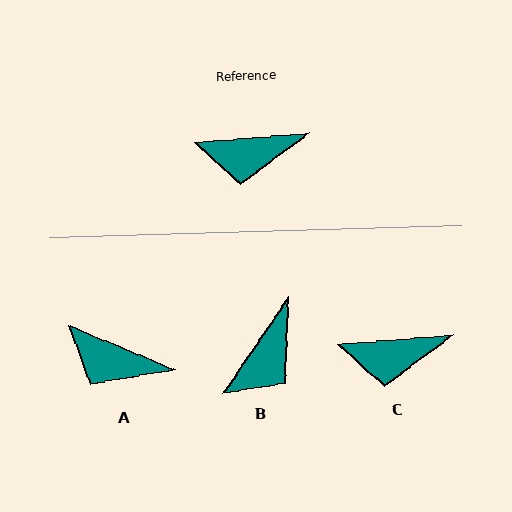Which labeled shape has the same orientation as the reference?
C.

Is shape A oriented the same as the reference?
No, it is off by about 27 degrees.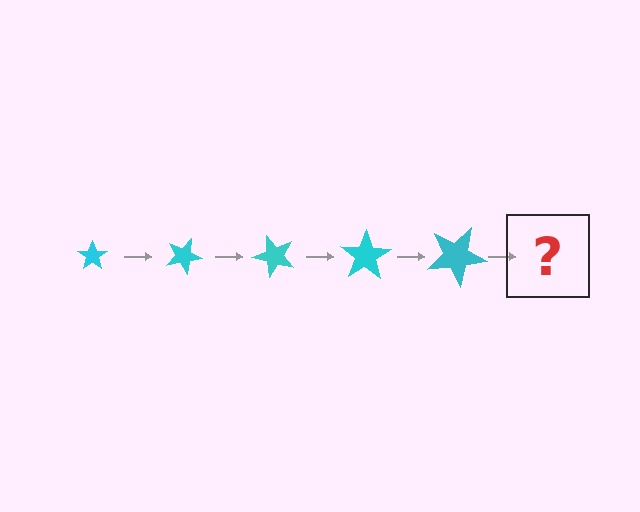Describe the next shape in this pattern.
It should be a star, larger than the previous one and rotated 125 degrees from the start.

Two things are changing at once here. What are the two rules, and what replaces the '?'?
The two rules are that the star grows larger each step and it rotates 25 degrees each step. The '?' should be a star, larger than the previous one and rotated 125 degrees from the start.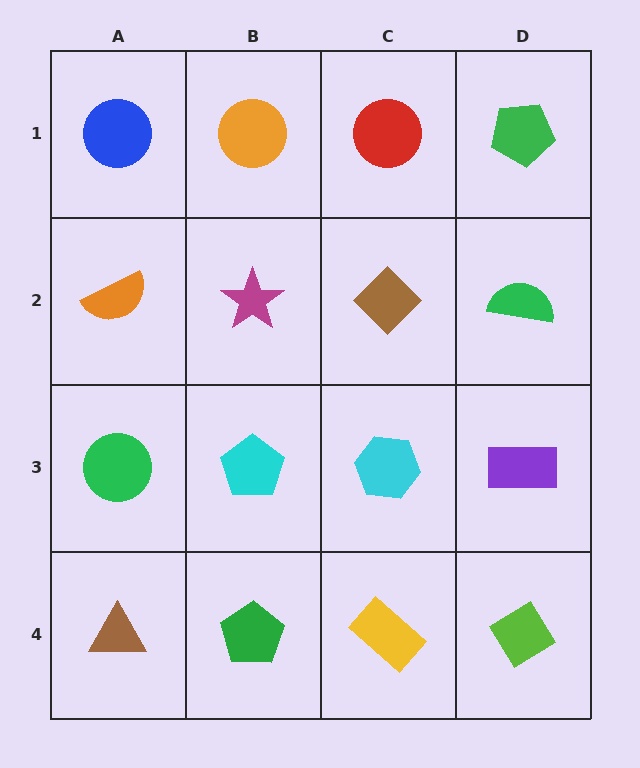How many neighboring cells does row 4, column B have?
3.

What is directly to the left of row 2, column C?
A magenta star.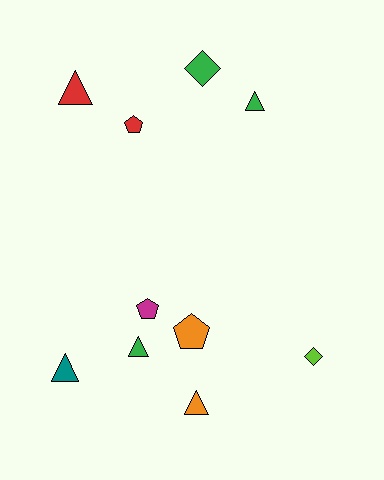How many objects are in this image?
There are 10 objects.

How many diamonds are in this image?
There are 2 diamonds.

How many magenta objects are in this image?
There is 1 magenta object.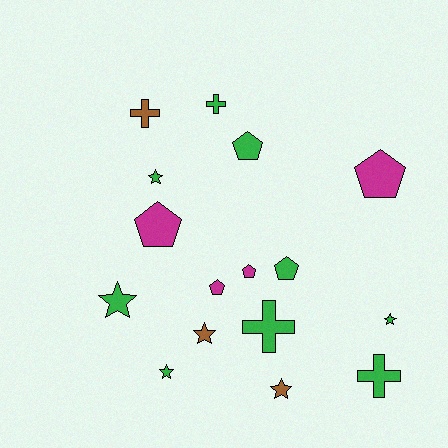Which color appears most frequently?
Green, with 9 objects.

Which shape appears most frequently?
Star, with 6 objects.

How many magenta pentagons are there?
There are 4 magenta pentagons.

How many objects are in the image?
There are 16 objects.